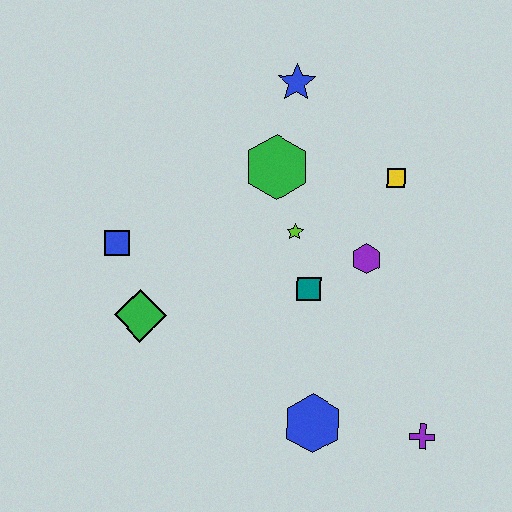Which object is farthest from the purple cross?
The blue star is farthest from the purple cross.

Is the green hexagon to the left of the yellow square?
Yes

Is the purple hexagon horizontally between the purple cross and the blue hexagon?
Yes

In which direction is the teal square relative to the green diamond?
The teal square is to the right of the green diamond.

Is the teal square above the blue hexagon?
Yes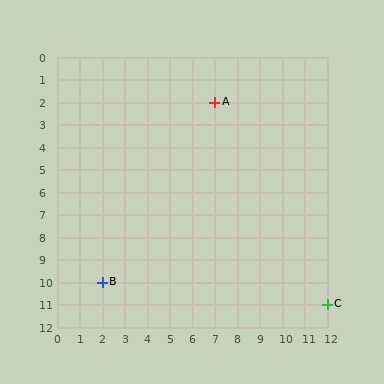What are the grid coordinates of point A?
Point A is at grid coordinates (7, 2).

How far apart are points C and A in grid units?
Points C and A are 5 columns and 9 rows apart (about 10.3 grid units diagonally).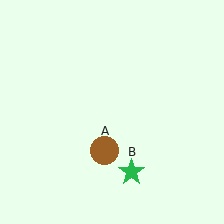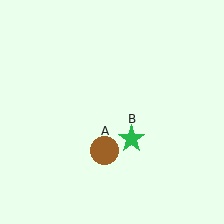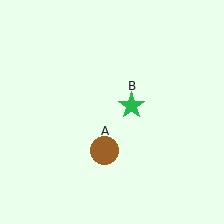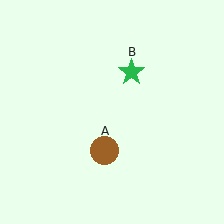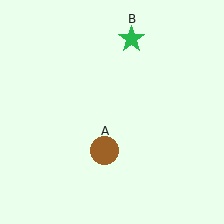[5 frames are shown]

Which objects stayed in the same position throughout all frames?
Brown circle (object A) remained stationary.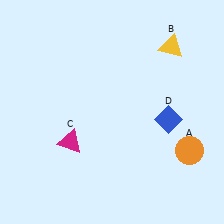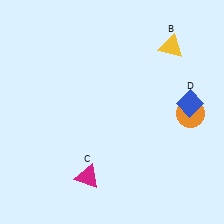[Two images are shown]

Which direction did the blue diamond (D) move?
The blue diamond (D) moved right.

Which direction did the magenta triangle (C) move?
The magenta triangle (C) moved down.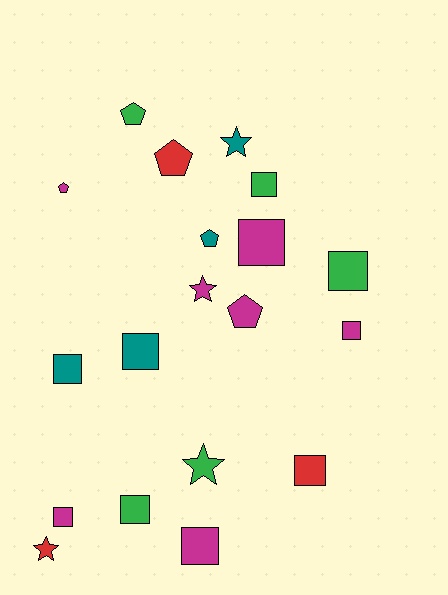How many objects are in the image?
There are 19 objects.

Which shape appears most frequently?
Square, with 10 objects.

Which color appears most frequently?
Magenta, with 7 objects.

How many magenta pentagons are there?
There are 2 magenta pentagons.